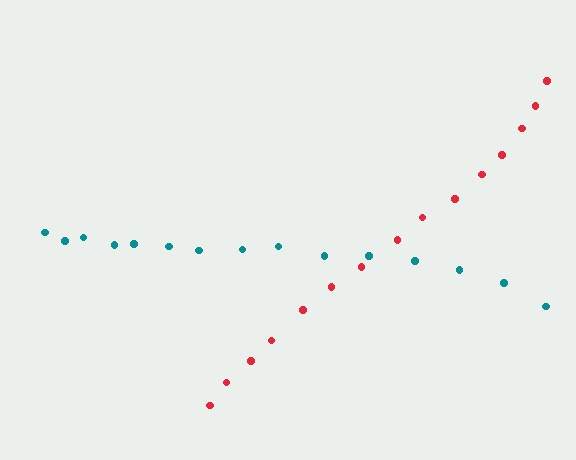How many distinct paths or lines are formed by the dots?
There are 2 distinct paths.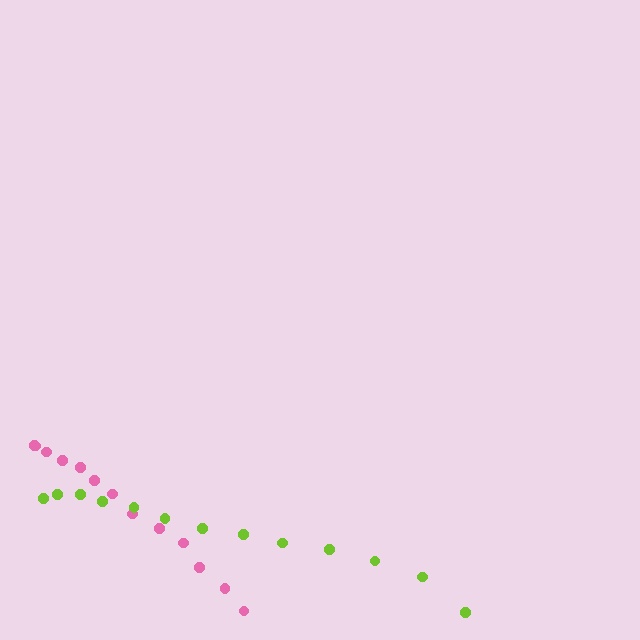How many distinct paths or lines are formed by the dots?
There are 2 distinct paths.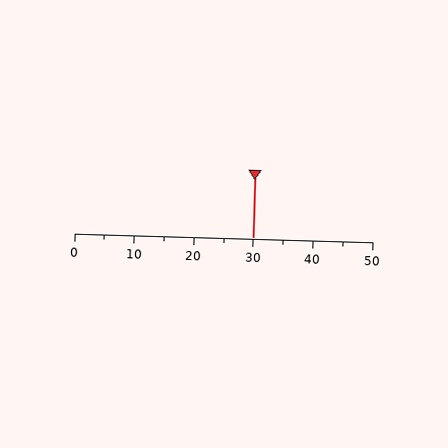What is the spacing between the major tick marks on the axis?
The major ticks are spaced 10 apart.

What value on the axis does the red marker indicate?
The marker indicates approximately 30.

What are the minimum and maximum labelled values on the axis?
The axis runs from 0 to 50.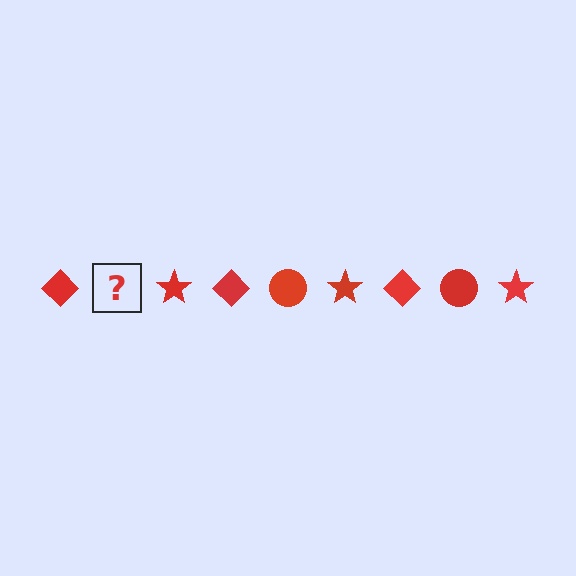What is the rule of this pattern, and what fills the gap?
The rule is that the pattern cycles through diamond, circle, star shapes in red. The gap should be filled with a red circle.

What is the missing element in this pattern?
The missing element is a red circle.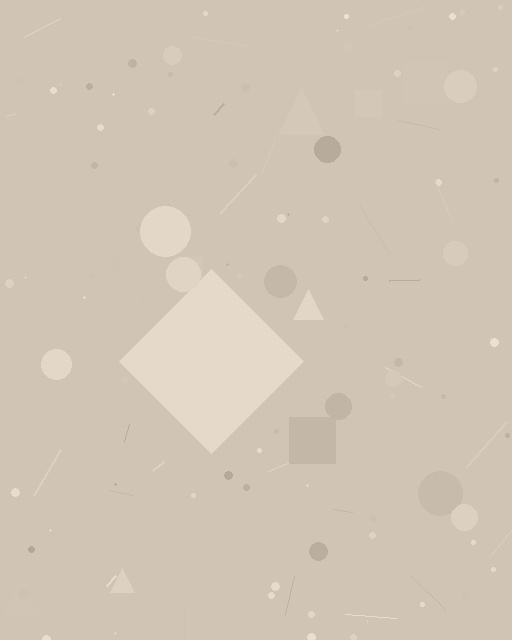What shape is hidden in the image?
A diamond is hidden in the image.